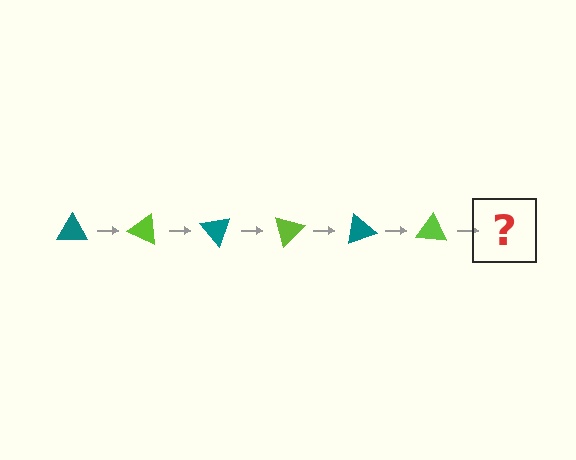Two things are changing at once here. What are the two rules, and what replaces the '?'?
The two rules are that it rotates 25 degrees each step and the color cycles through teal and lime. The '?' should be a teal triangle, rotated 150 degrees from the start.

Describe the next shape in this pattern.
It should be a teal triangle, rotated 150 degrees from the start.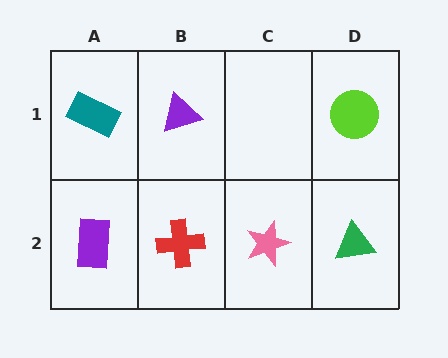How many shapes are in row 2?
4 shapes.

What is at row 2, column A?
A purple rectangle.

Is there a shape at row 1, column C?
No, that cell is empty.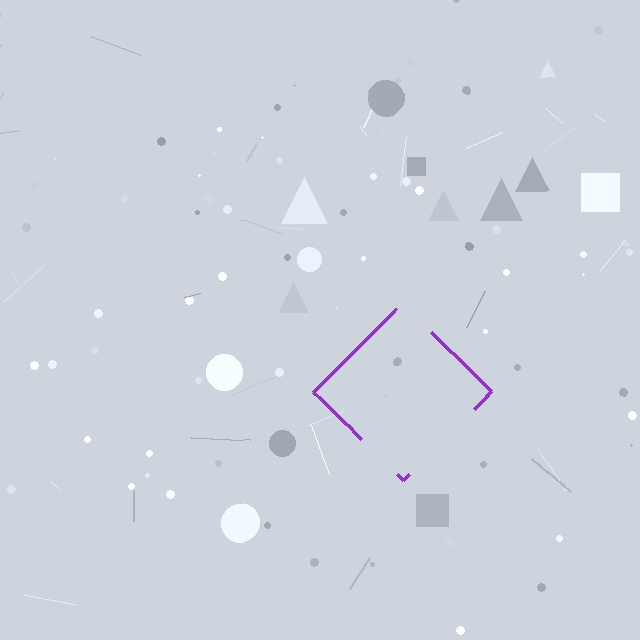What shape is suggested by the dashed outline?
The dashed outline suggests a diamond.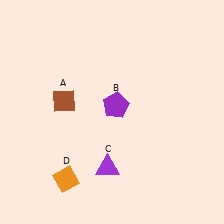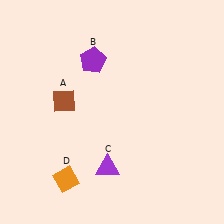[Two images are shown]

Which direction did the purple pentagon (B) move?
The purple pentagon (B) moved up.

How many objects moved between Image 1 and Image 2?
1 object moved between the two images.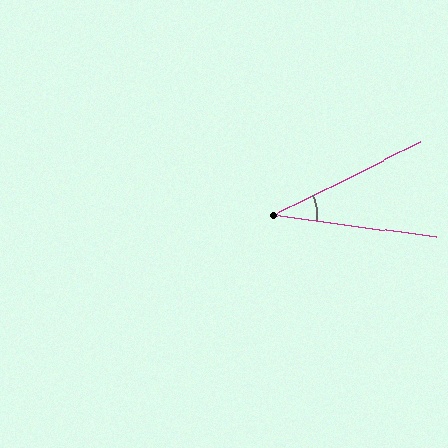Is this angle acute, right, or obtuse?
It is acute.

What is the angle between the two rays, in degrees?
Approximately 34 degrees.